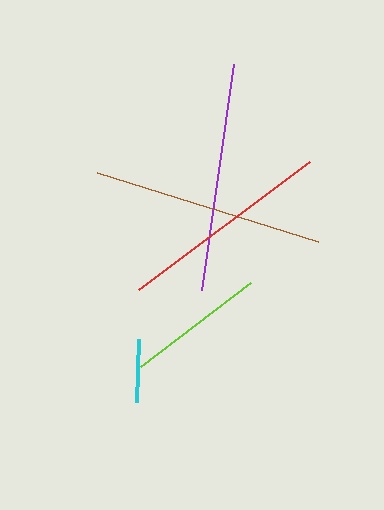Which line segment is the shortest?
The cyan line is the shortest at approximately 63 pixels.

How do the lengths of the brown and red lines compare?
The brown and red lines are approximately the same length.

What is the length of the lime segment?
The lime segment is approximately 139 pixels long.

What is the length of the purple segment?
The purple segment is approximately 229 pixels long.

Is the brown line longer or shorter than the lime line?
The brown line is longer than the lime line.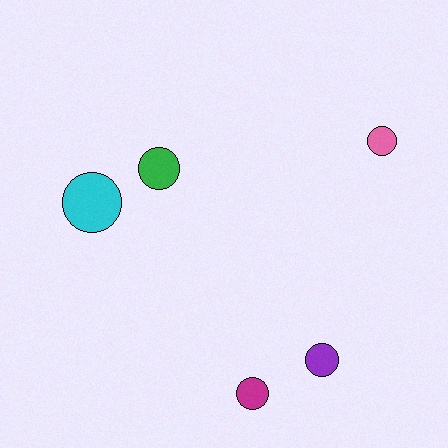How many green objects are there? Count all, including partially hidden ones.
There is 1 green object.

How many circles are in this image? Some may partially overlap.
There are 5 circles.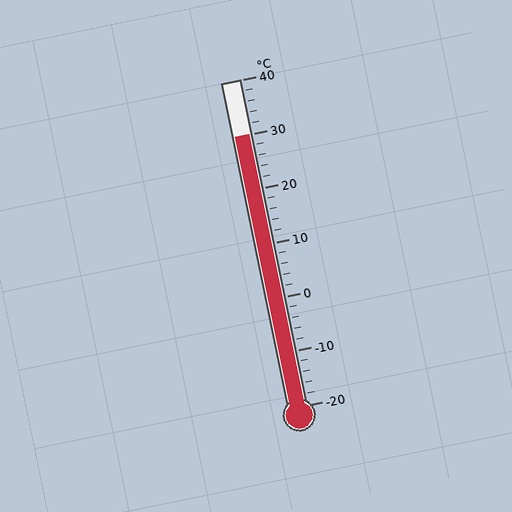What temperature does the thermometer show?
The thermometer shows approximately 30°C.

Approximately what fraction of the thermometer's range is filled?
The thermometer is filled to approximately 85% of its range.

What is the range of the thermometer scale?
The thermometer scale ranges from -20°C to 40°C.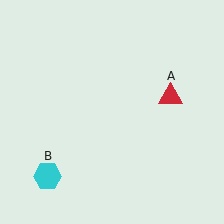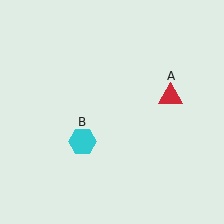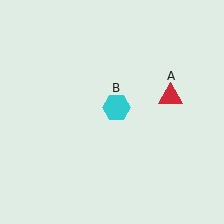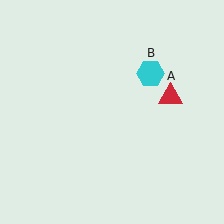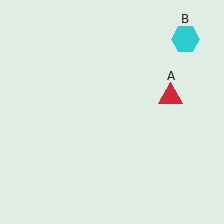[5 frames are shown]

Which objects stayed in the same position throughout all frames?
Red triangle (object A) remained stationary.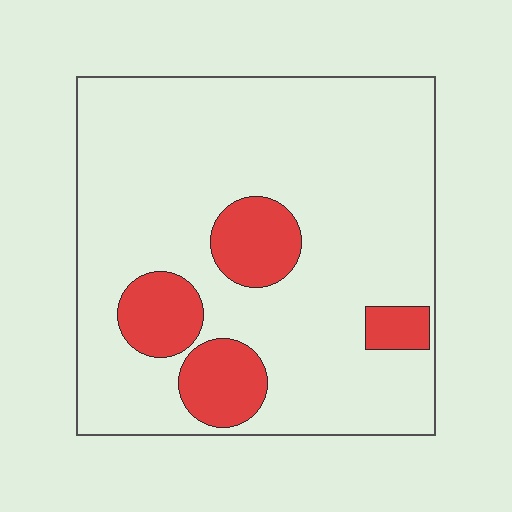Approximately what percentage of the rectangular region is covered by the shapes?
Approximately 15%.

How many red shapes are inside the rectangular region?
4.